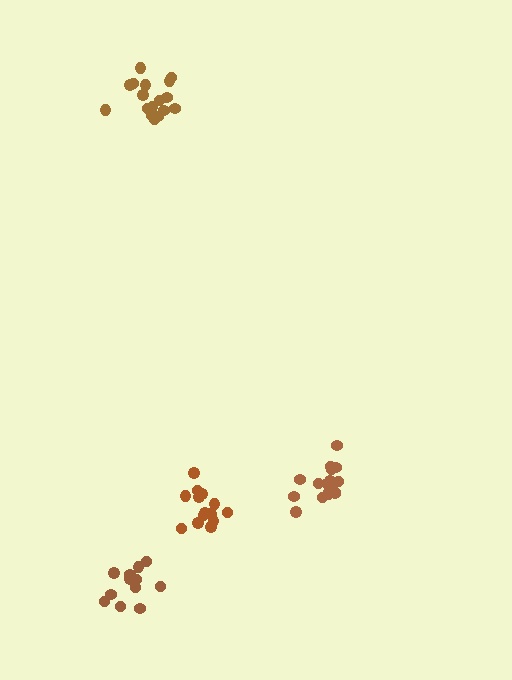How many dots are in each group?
Group 1: 14 dots, Group 2: 18 dots, Group 3: 17 dots, Group 4: 12 dots (61 total).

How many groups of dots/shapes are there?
There are 4 groups.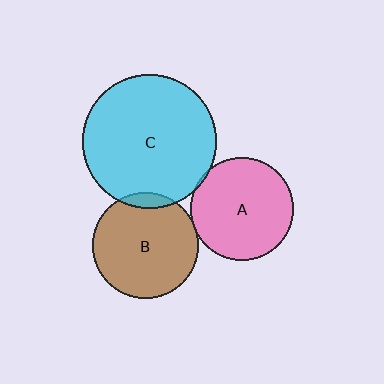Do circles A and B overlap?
Yes.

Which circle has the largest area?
Circle C (cyan).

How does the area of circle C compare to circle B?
Approximately 1.6 times.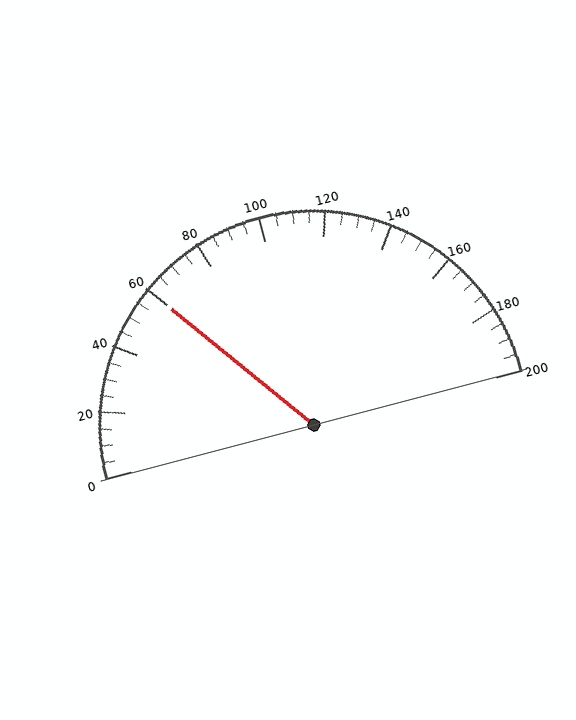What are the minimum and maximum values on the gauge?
The gauge ranges from 0 to 200.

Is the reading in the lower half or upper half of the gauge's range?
The reading is in the lower half of the range (0 to 200).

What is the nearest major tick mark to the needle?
The nearest major tick mark is 60.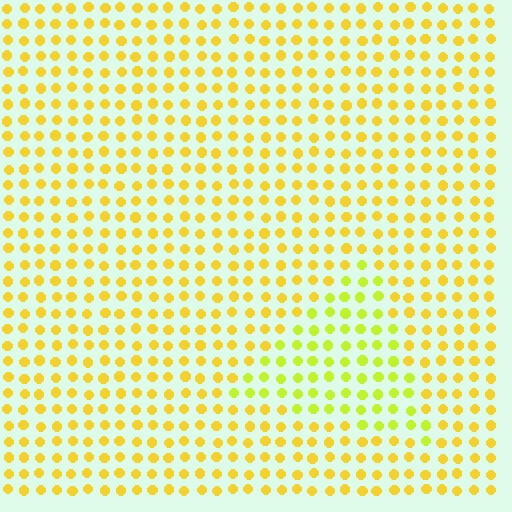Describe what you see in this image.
The image is filled with small yellow elements in a uniform arrangement. A triangle-shaped region is visible where the elements are tinted to a slightly different hue, forming a subtle color boundary.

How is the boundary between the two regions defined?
The boundary is defined purely by a slight shift in hue (about 26 degrees). Spacing, size, and orientation are identical on both sides.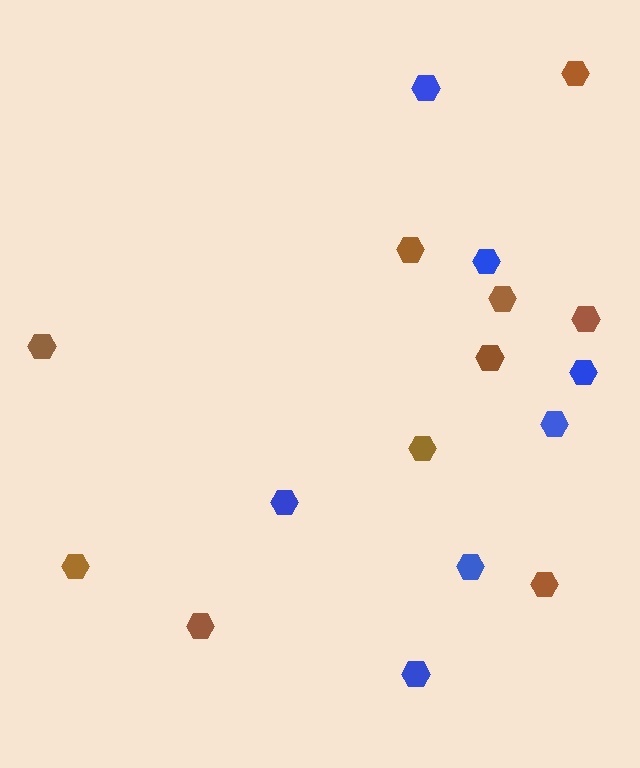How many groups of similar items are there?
There are 2 groups: one group of blue hexagons (7) and one group of brown hexagons (10).